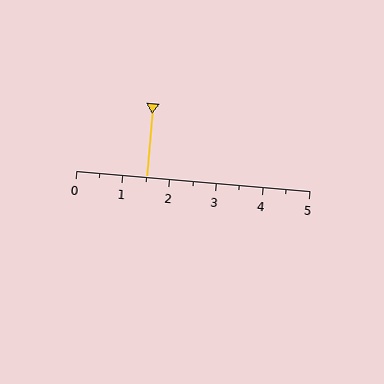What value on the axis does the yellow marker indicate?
The marker indicates approximately 1.5.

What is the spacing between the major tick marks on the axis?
The major ticks are spaced 1 apart.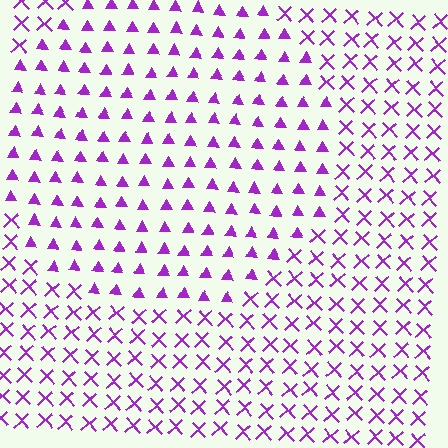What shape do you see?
I see a circle.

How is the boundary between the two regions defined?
The boundary is defined by a change in element shape: triangles inside vs. X marks outside. All elements share the same color and spacing.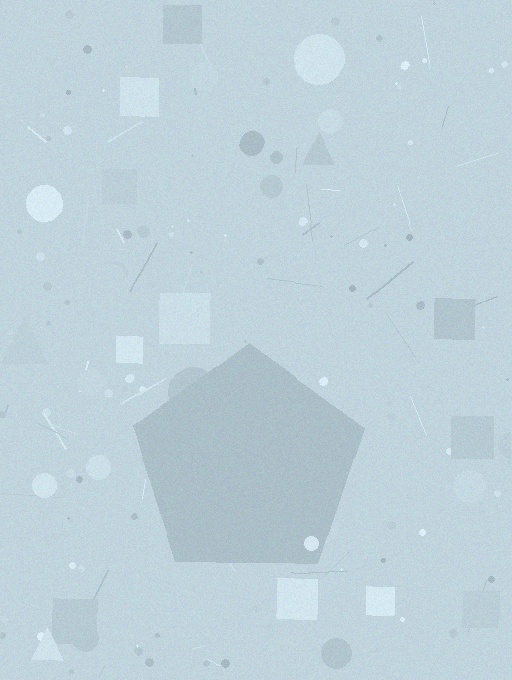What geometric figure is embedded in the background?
A pentagon is embedded in the background.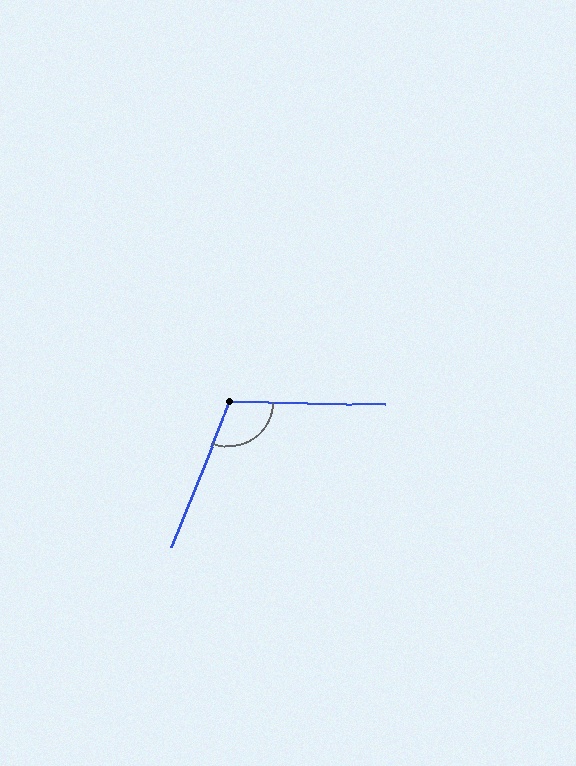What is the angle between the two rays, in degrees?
Approximately 111 degrees.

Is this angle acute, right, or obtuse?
It is obtuse.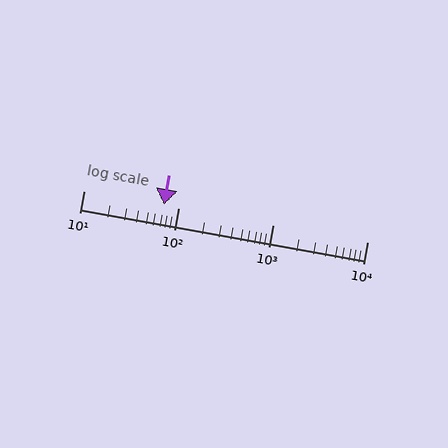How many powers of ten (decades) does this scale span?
The scale spans 3 decades, from 10 to 10000.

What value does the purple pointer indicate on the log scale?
The pointer indicates approximately 70.